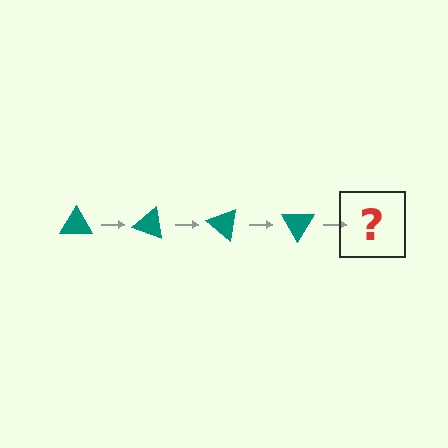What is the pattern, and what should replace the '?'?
The pattern is that the triangle rotates 20 degrees each step. The '?' should be a teal triangle rotated 80 degrees.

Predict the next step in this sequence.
The next step is a teal triangle rotated 80 degrees.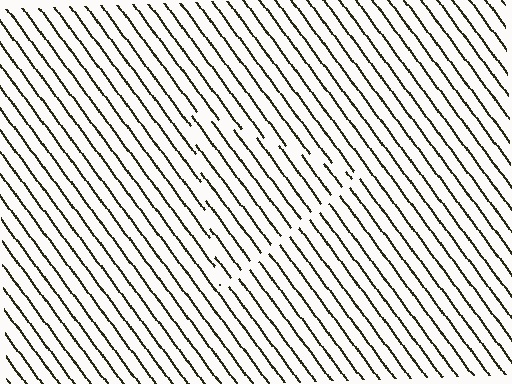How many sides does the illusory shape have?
3 sides — the line-ends trace a triangle.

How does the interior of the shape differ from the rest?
The interior of the shape contains the same grating, shifted by half a period — the contour is defined by the phase discontinuity where line-ends from the inner and outer gratings abut.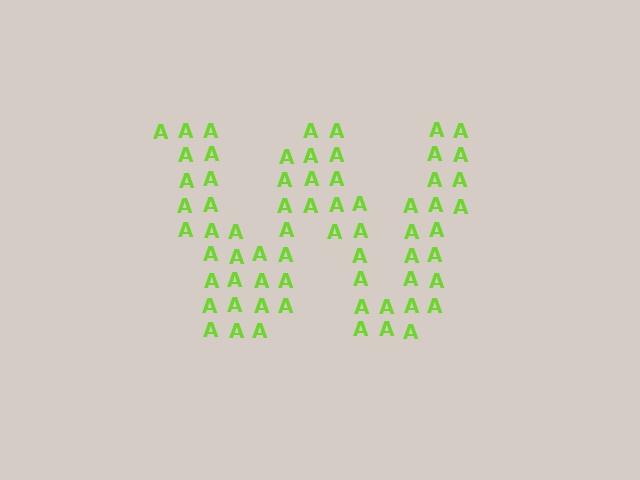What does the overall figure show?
The overall figure shows the letter W.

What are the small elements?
The small elements are letter A's.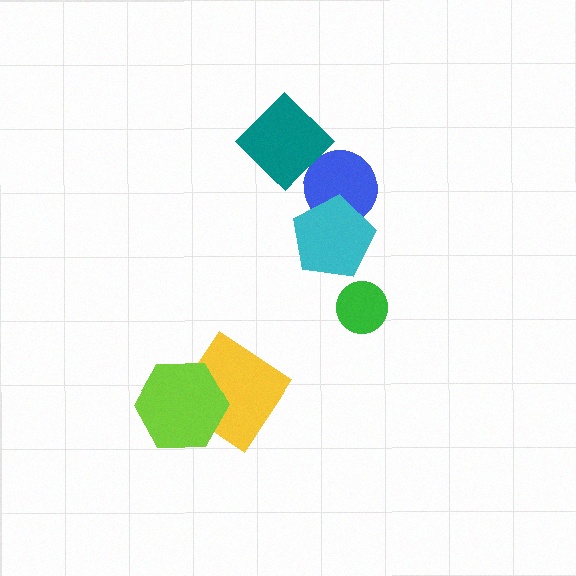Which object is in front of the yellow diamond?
The lime hexagon is in front of the yellow diamond.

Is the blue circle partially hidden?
Yes, it is partially covered by another shape.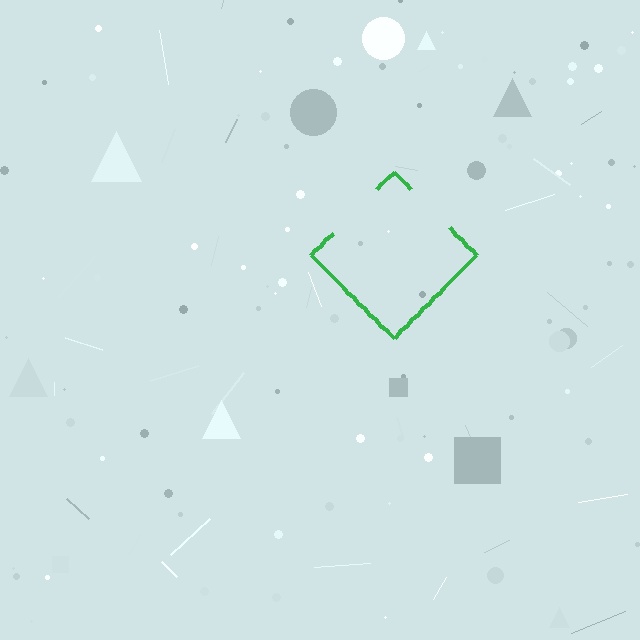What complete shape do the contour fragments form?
The contour fragments form a diamond.